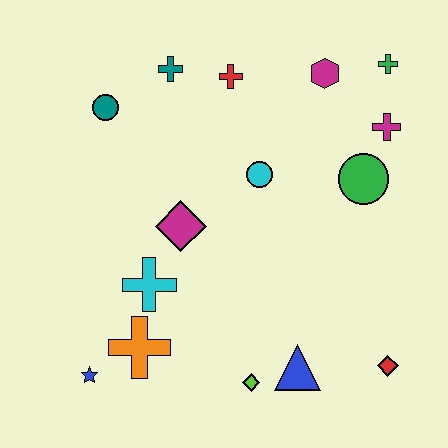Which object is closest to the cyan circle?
The magenta diamond is closest to the cyan circle.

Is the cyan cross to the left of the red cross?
Yes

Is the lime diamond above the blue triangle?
No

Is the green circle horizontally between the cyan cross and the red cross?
No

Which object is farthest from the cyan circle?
The blue star is farthest from the cyan circle.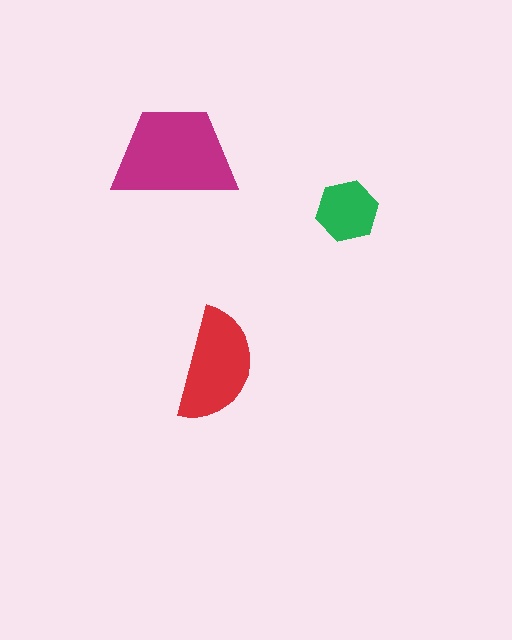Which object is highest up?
The magenta trapezoid is topmost.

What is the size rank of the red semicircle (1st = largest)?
2nd.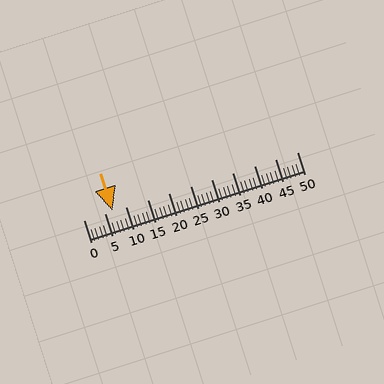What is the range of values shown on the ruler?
The ruler shows values from 0 to 50.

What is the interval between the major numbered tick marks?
The major tick marks are spaced 5 units apart.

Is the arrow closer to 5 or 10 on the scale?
The arrow is closer to 5.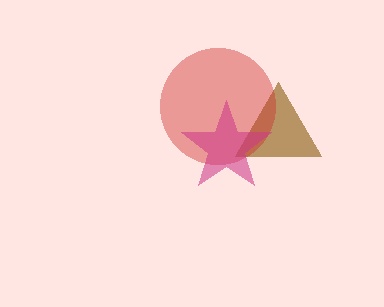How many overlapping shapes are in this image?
There are 3 overlapping shapes in the image.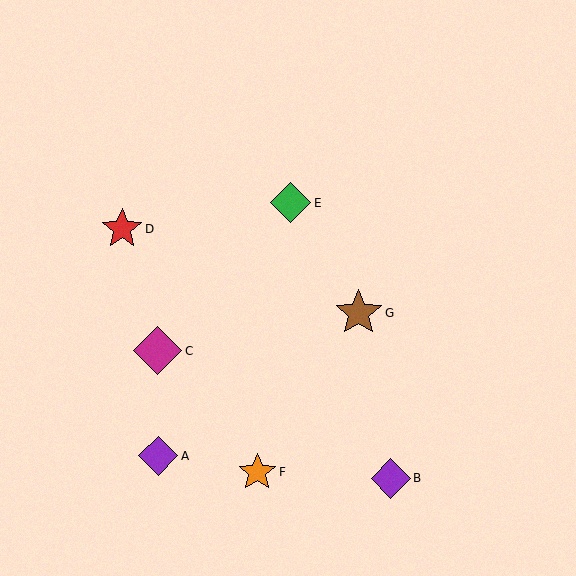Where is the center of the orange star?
The center of the orange star is at (257, 472).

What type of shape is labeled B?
Shape B is a purple diamond.